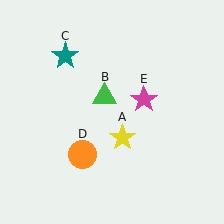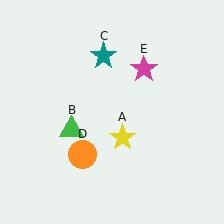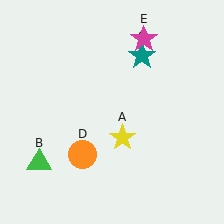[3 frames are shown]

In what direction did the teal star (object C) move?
The teal star (object C) moved right.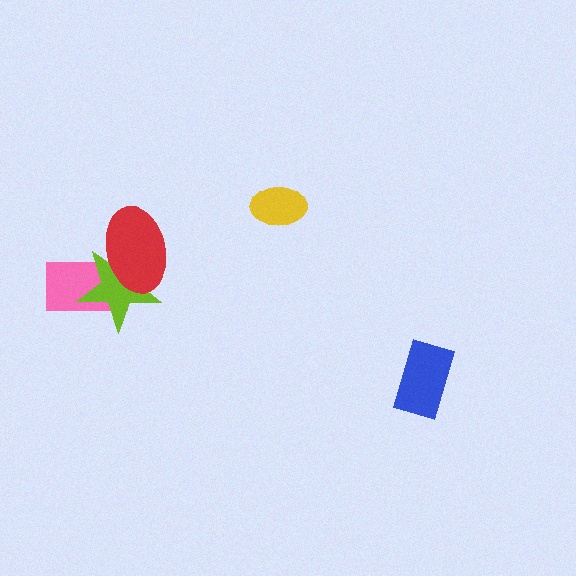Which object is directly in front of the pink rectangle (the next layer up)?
The lime star is directly in front of the pink rectangle.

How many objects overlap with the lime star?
2 objects overlap with the lime star.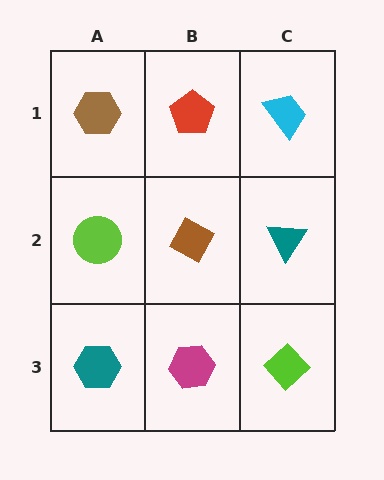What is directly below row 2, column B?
A magenta hexagon.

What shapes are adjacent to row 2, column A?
A brown hexagon (row 1, column A), a teal hexagon (row 3, column A), a brown diamond (row 2, column B).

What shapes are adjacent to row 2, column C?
A cyan trapezoid (row 1, column C), a lime diamond (row 3, column C), a brown diamond (row 2, column B).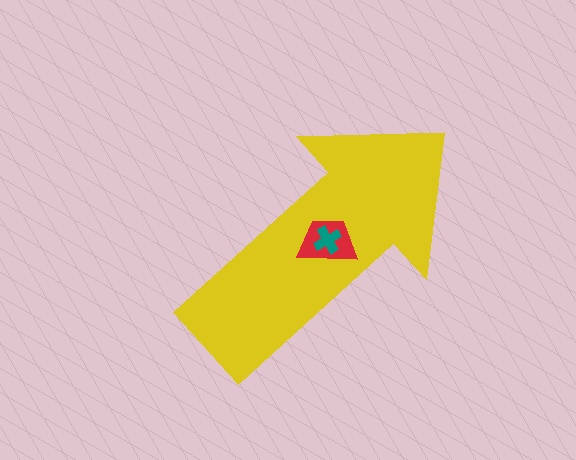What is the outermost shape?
The yellow arrow.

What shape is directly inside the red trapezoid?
The teal cross.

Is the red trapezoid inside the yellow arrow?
Yes.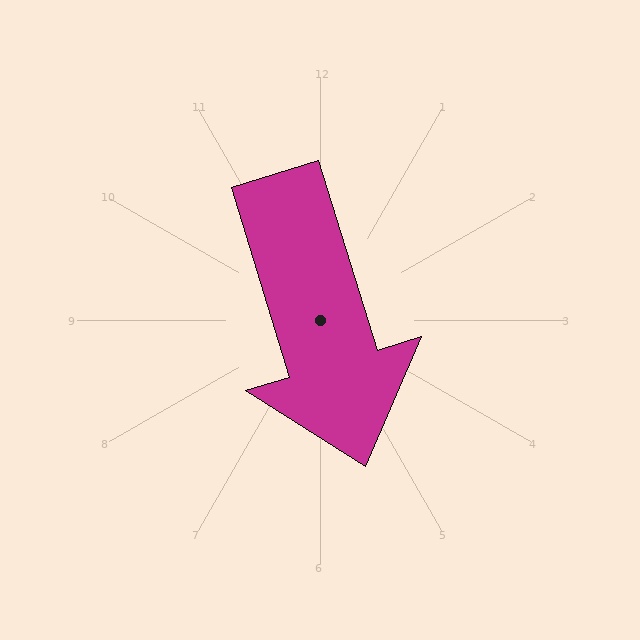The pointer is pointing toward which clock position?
Roughly 5 o'clock.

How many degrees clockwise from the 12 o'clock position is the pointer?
Approximately 163 degrees.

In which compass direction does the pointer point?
South.